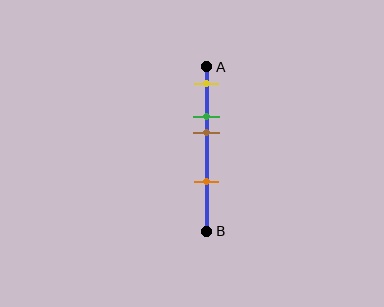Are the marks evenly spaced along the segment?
No, the marks are not evenly spaced.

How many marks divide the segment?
There are 4 marks dividing the segment.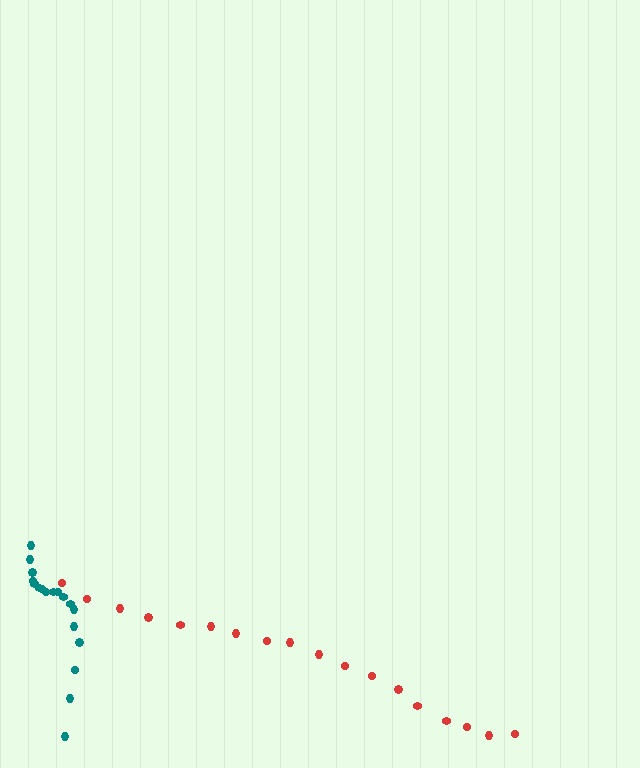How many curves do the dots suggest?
There are 2 distinct paths.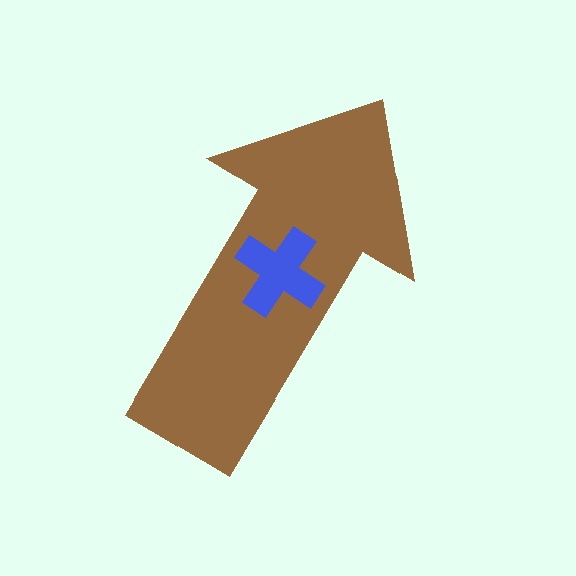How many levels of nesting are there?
2.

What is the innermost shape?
The blue cross.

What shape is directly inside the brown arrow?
The blue cross.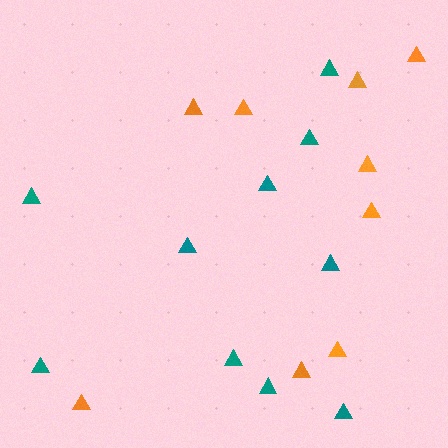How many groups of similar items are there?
There are 2 groups: one group of orange triangles (9) and one group of teal triangles (10).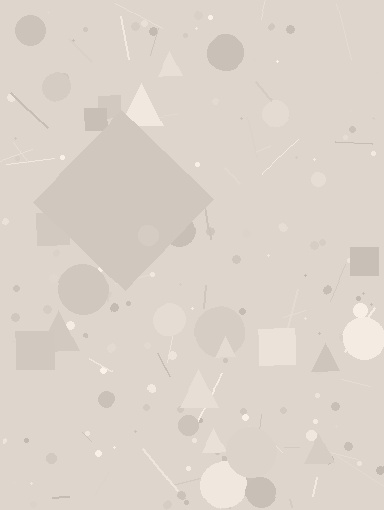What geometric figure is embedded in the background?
A diamond is embedded in the background.